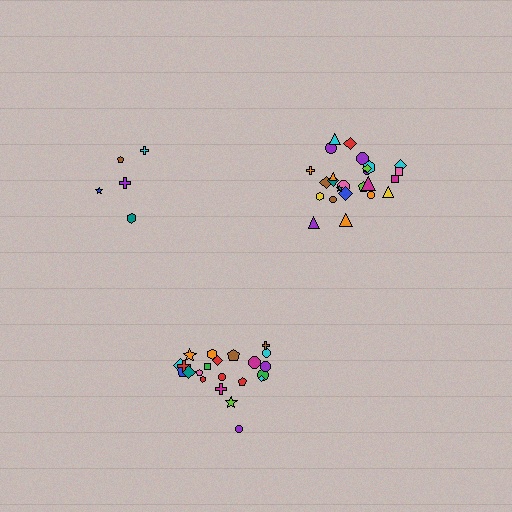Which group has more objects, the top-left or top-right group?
The top-right group.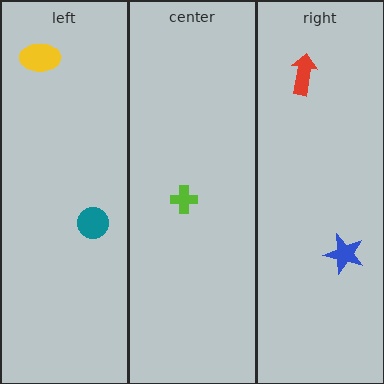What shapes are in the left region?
The yellow ellipse, the teal circle.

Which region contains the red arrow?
The right region.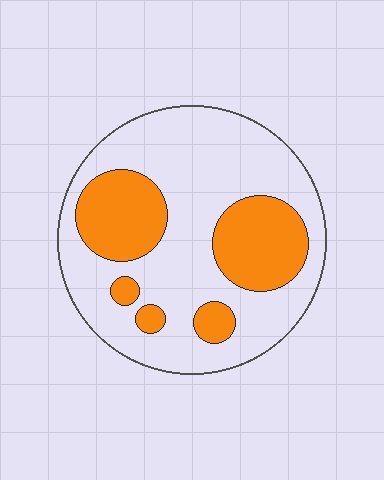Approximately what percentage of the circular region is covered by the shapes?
Approximately 30%.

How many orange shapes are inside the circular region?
5.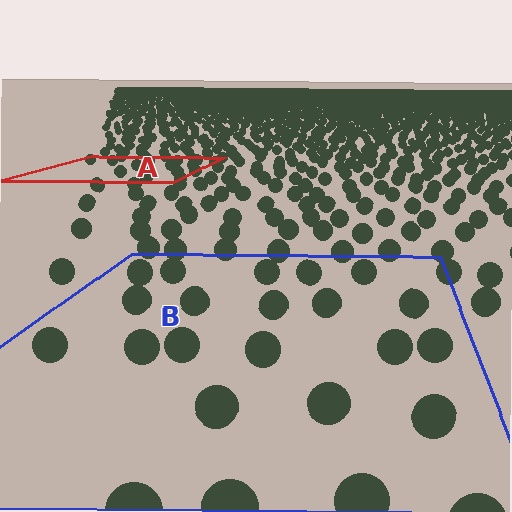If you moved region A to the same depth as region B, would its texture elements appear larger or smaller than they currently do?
They would appear larger. At a closer depth, the same texture elements are projected at a bigger on-screen size.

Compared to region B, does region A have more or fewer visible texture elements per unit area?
Region A has more texture elements per unit area — they are packed more densely because it is farther away.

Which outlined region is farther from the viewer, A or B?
Region A is farther from the viewer — the texture elements inside it appear smaller and more densely packed.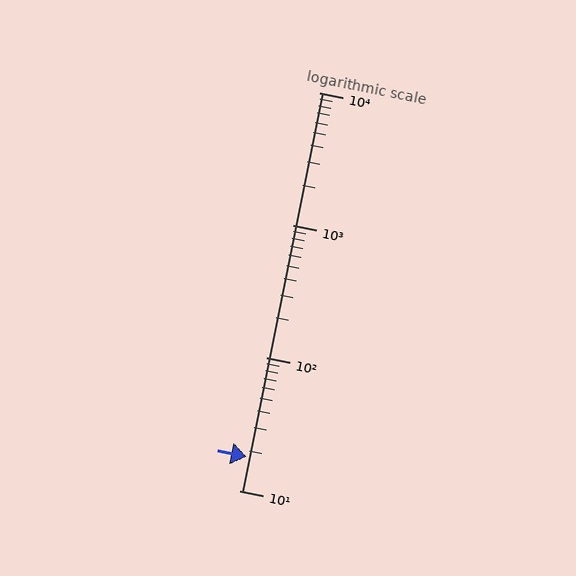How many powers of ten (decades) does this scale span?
The scale spans 3 decades, from 10 to 10000.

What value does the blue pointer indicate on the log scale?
The pointer indicates approximately 18.